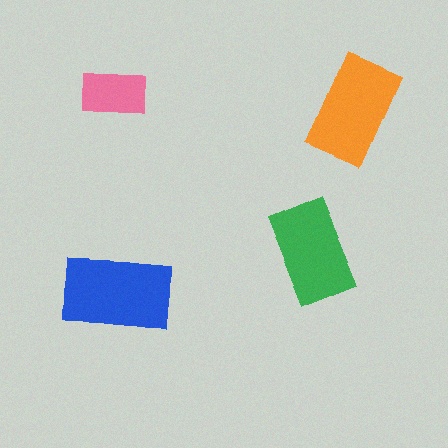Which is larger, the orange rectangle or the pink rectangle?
The orange one.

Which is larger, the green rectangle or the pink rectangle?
The green one.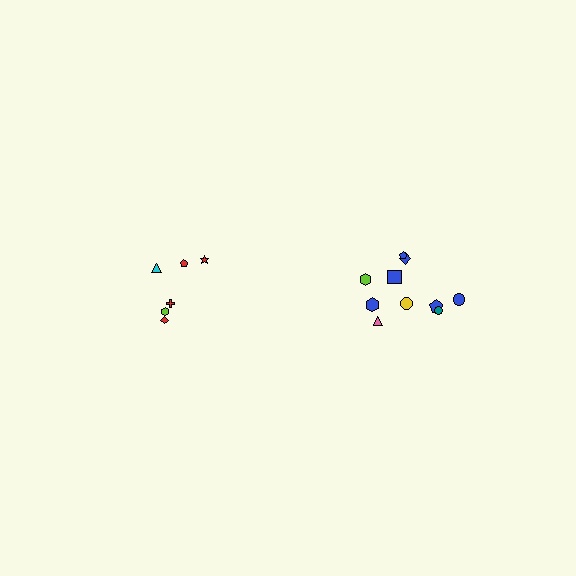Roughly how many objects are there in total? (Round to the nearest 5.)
Roughly 15 objects in total.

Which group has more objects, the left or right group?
The right group.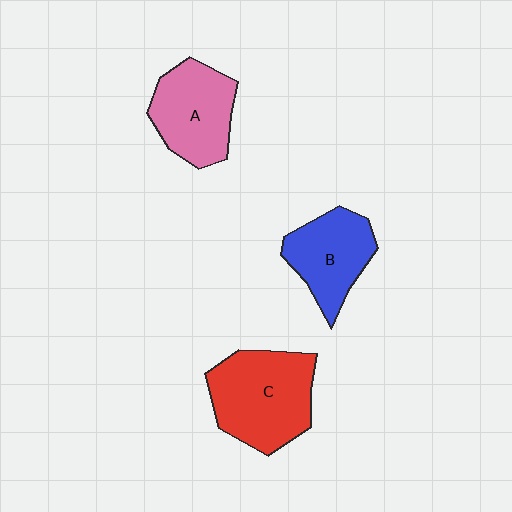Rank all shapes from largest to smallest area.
From largest to smallest: C (red), A (pink), B (blue).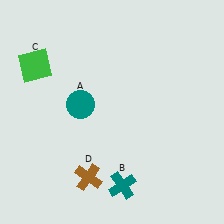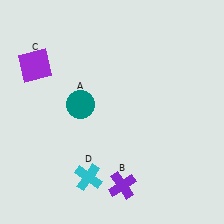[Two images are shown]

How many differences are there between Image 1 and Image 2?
There are 3 differences between the two images.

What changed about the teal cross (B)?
In Image 1, B is teal. In Image 2, it changed to purple.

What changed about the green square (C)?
In Image 1, C is green. In Image 2, it changed to purple.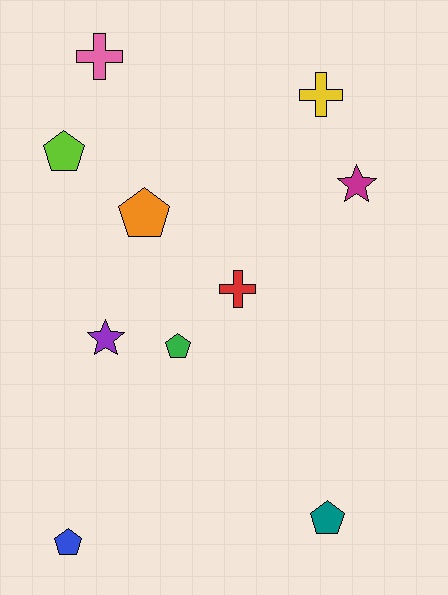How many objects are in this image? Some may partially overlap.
There are 10 objects.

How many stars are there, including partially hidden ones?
There are 2 stars.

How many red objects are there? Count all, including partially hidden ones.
There is 1 red object.